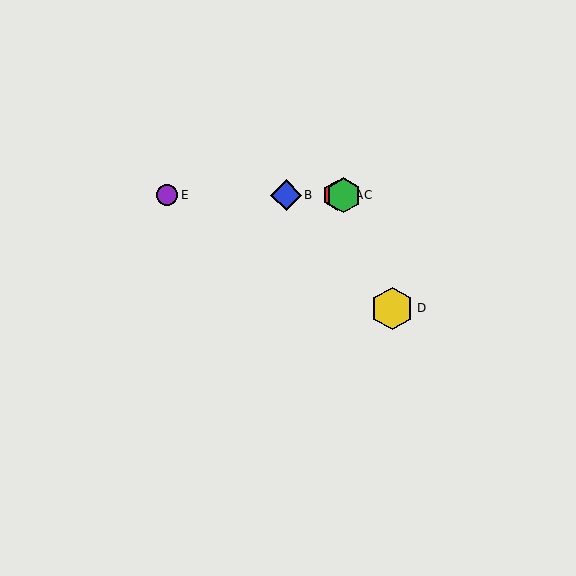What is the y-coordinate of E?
Object E is at y≈195.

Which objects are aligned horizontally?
Objects A, B, C, E are aligned horizontally.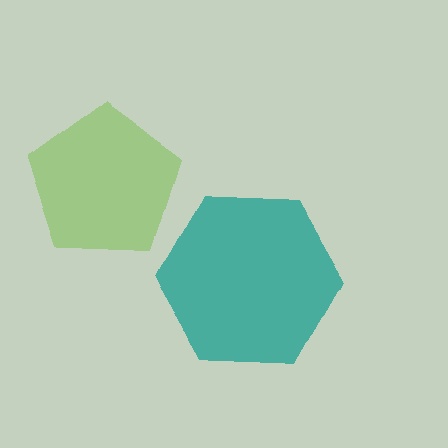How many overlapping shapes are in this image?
There are 2 overlapping shapes in the image.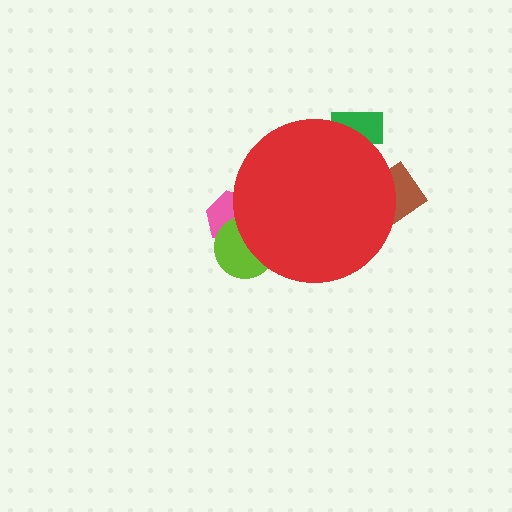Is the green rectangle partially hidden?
Yes, the green rectangle is partially hidden behind the red circle.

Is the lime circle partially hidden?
Yes, the lime circle is partially hidden behind the red circle.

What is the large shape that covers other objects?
A red circle.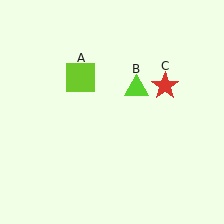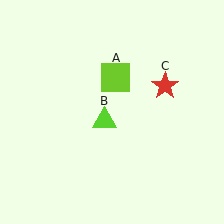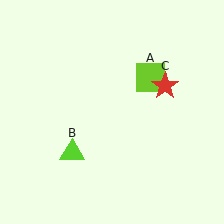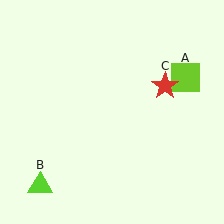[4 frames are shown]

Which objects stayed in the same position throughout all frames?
Red star (object C) remained stationary.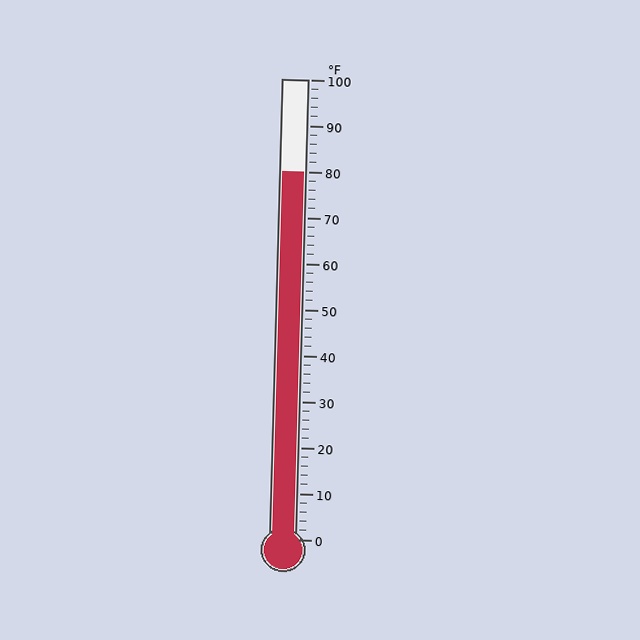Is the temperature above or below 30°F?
The temperature is above 30°F.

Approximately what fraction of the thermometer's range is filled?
The thermometer is filled to approximately 80% of its range.